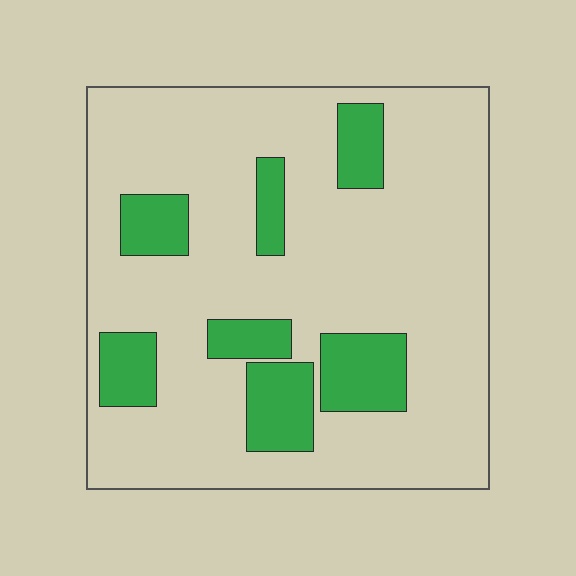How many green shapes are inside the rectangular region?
7.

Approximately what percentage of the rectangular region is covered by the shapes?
Approximately 20%.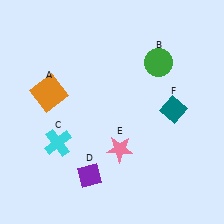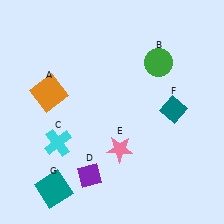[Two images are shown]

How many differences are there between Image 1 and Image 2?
There is 1 difference between the two images.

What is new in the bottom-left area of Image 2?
A teal square (G) was added in the bottom-left area of Image 2.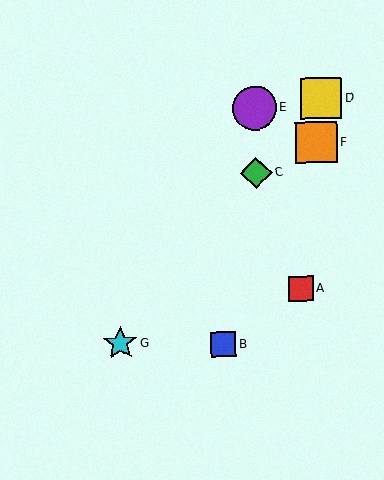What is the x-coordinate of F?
Object F is at x≈316.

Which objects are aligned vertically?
Objects C, E are aligned vertically.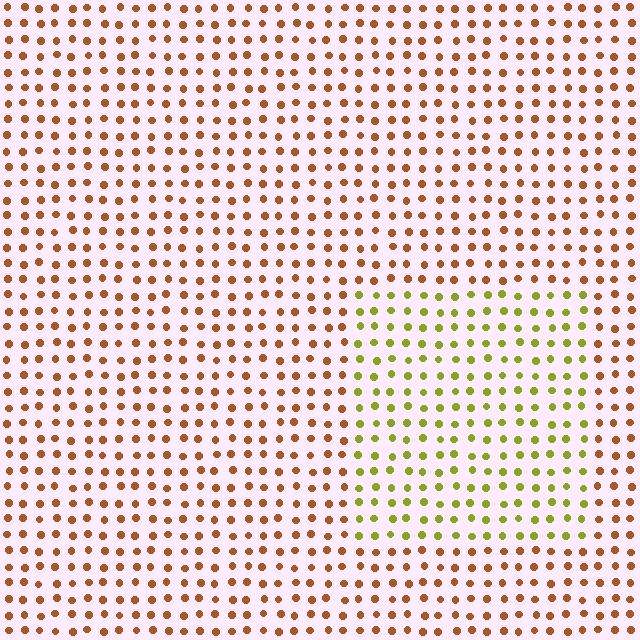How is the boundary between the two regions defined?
The boundary is defined purely by a slight shift in hue (about 50 degrees). Spacing, size, and orientation are identical on both sides.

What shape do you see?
I see a rectangle.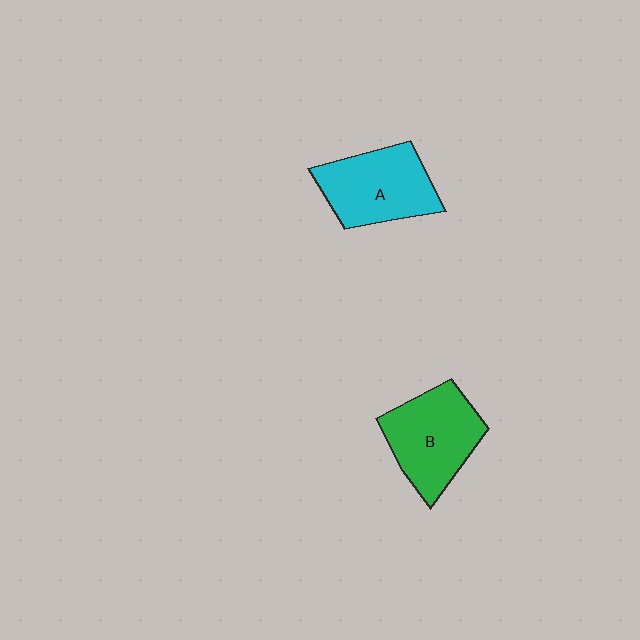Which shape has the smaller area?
Shape A (cyan).